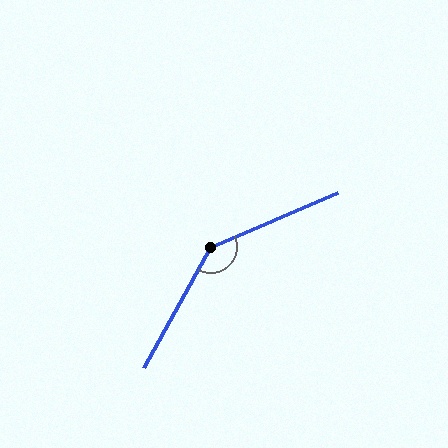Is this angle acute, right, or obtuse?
It is obtuse.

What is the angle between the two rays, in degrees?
Approximately 142 degrees.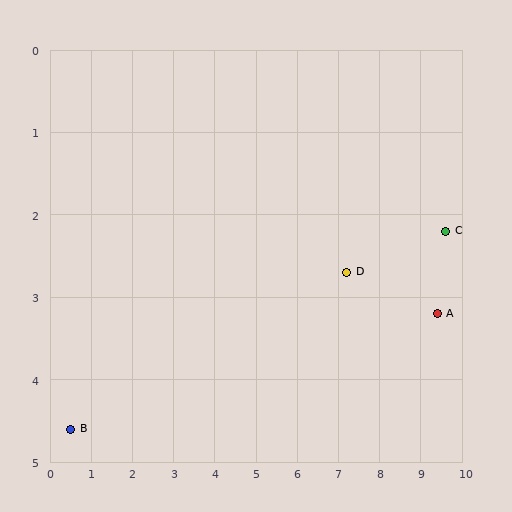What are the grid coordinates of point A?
Point A is at approximately (9.4, 3.2).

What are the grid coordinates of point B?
Point B is at approximately (0.5, 4.6).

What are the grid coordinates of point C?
Point C is at approximately (9.6, 2.2).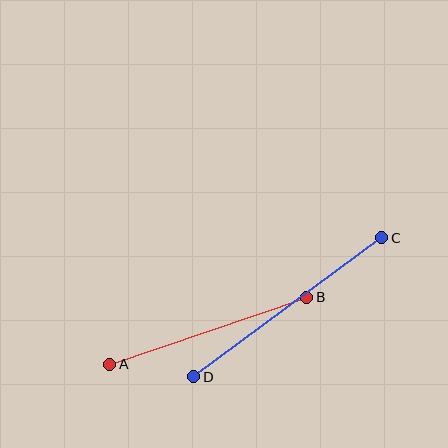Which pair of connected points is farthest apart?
Points C and D are farthest apart.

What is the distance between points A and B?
The distance is approximately 208 pixels.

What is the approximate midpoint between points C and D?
The midpoint is at approximately (288, 307) pixels.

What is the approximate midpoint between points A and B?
The midpoint is at approximately (208, 331) pixels.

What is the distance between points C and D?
The distance is approximately 234 pixels.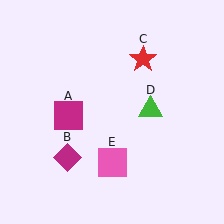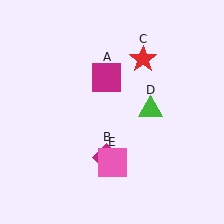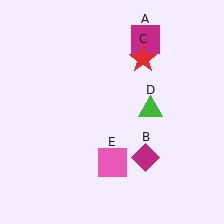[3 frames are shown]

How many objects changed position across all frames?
2 objects changed position: magenta square (object A), magenta diamond (object B).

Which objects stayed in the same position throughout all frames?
Red star (object C) and green triangle (object D) and pink square (object E) remained stationary.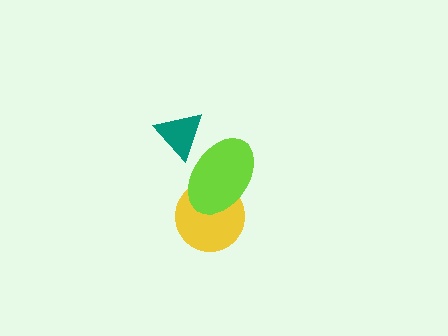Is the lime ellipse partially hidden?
No, no other shape covers it.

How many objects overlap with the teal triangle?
1 object overlaps with the teal triangle.